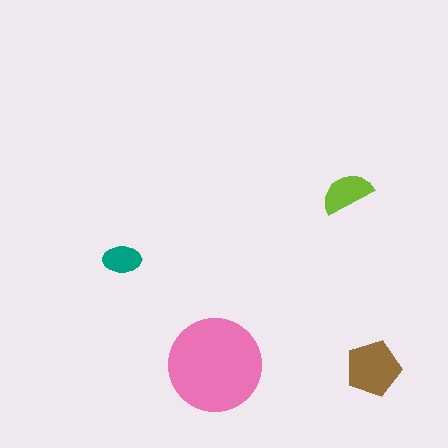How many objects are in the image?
There are 4 objects in the image.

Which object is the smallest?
The teal ellipse.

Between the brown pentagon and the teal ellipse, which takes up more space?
The brown pentagon.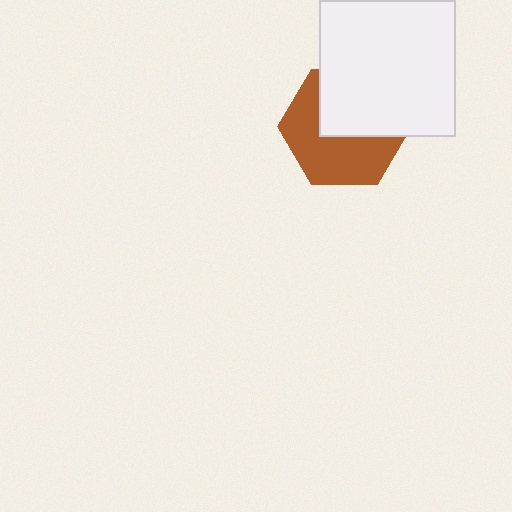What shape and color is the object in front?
The object in front is a white square.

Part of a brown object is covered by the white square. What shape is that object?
It is a hexagon.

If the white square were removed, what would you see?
You would see the complete brown hexagon.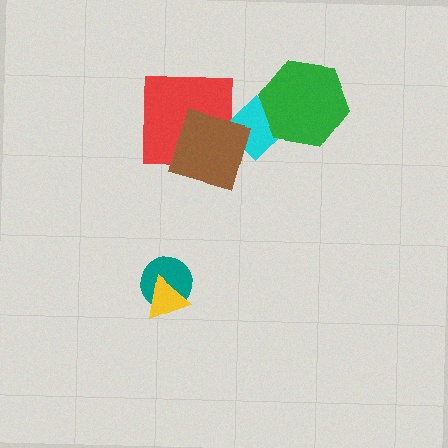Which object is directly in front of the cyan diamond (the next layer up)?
The brown square is directly in front of the cyan diamond.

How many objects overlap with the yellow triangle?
1 object overlaps with the yellow triangle.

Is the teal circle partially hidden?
Yes, it is partially covered by another shape.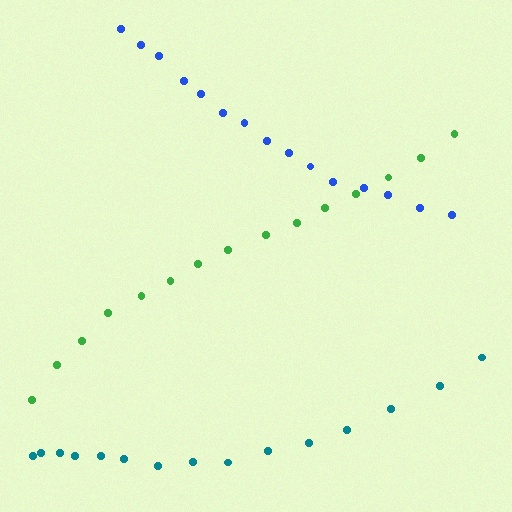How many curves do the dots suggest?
There are 3 distinct paths.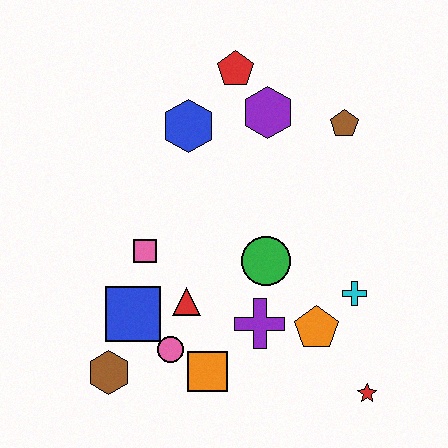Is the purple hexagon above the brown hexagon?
Yes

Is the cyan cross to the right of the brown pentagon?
Yes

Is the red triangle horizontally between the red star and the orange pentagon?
No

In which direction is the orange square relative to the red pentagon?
The orange square is below the red pentagon.